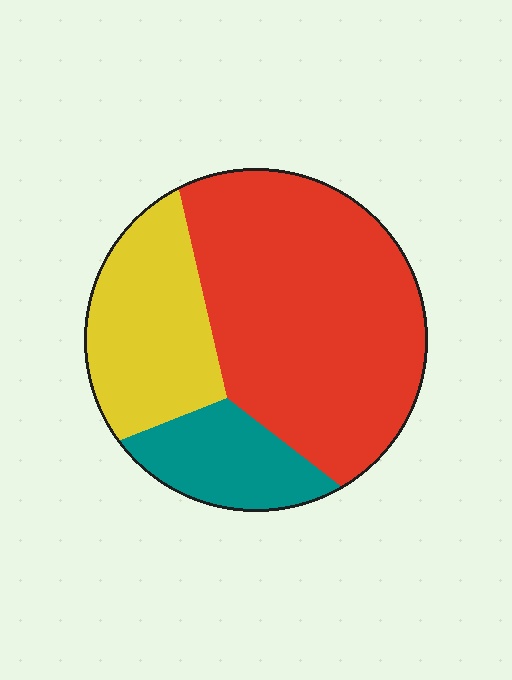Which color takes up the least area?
Teal, at roughly 15%.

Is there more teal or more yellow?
Yellow.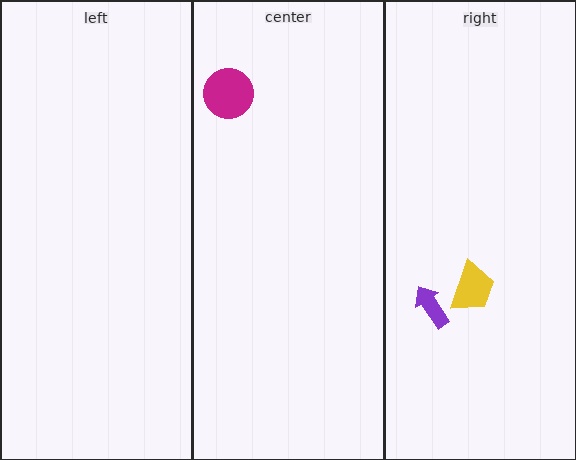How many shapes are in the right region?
2.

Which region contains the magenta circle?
The center region.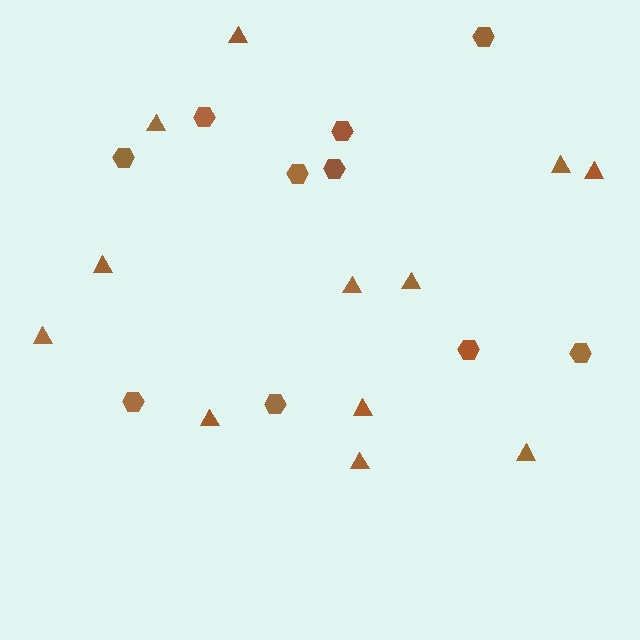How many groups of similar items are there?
There are 2 groups: one group of hexagons (10) and one group of triangles (12).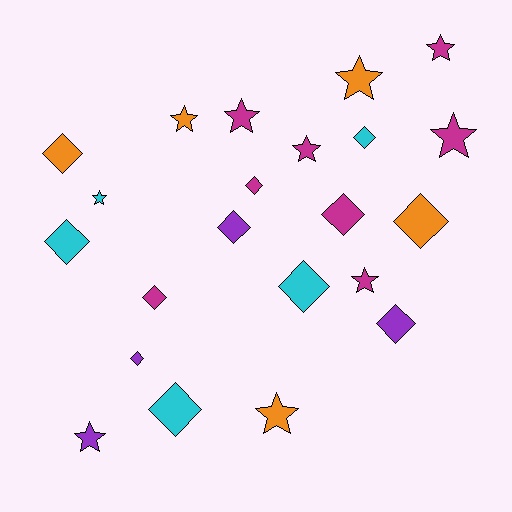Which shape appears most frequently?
Diamond, with 12 objects.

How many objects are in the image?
There are 22 objects.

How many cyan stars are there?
There is 1 cyan star.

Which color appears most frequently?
Magenta, with 8 objects.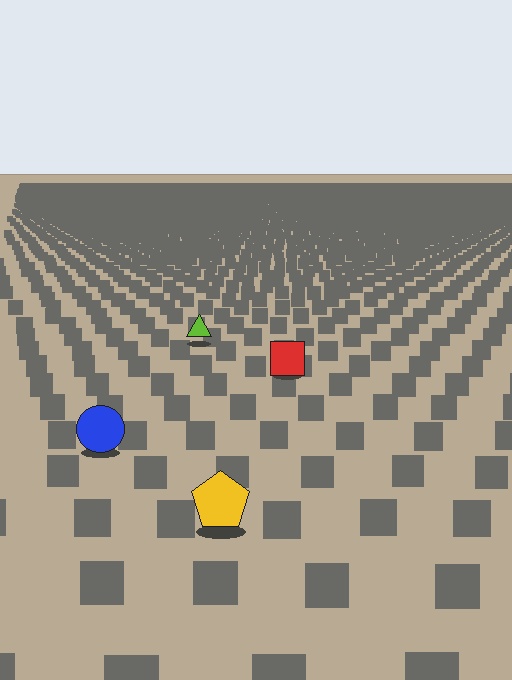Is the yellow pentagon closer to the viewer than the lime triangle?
Yes. The yellow pentagon is closer — you can tell from the texture gradient: the ground texture is coarser near it.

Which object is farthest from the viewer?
The lime triangle is farthest from the viewer. It appears smaller and the ground texture around it is denser.